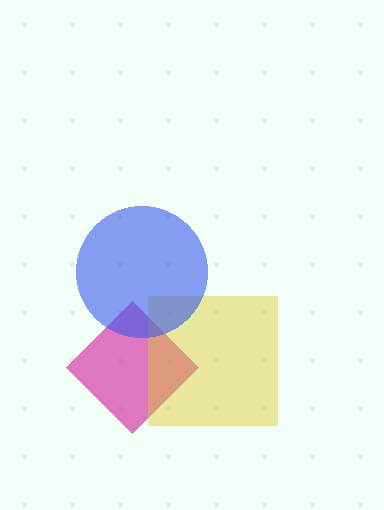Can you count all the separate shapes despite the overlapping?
Yes, there are 3 separate shapes.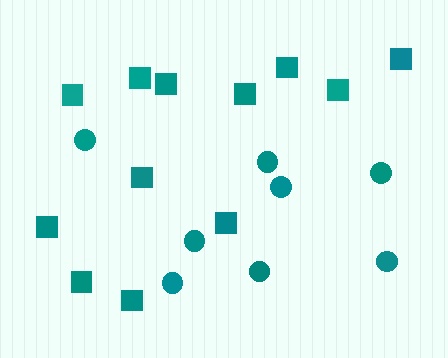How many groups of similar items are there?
There are 2 groups: one group of squares (12) and one group of circles (8).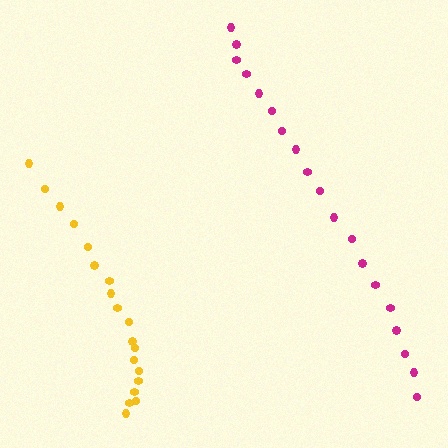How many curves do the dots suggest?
There are 2 distinct paths.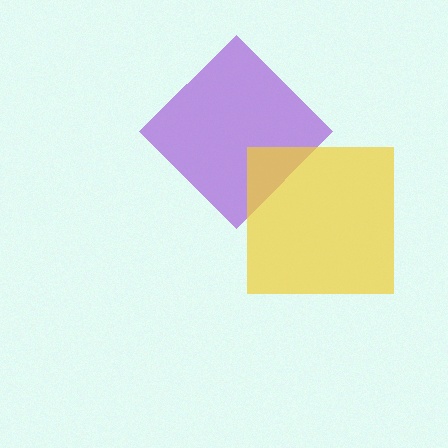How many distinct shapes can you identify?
There are 2 distinct shapes: a purple diamond, a yellow square.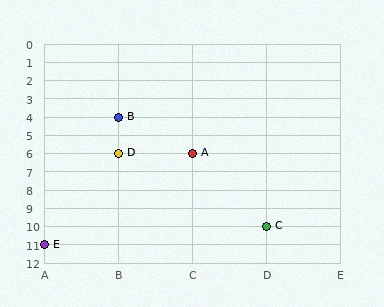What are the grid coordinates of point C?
Point C is at grid coordinates (D, 10).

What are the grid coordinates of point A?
Point A is at grid coordinates (C, 6).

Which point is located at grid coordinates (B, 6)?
Point D is at (B, 6).